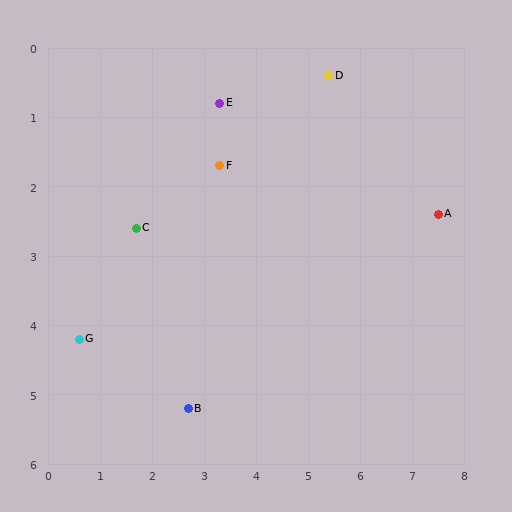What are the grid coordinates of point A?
Point A is at approximately (7.5, 2.4).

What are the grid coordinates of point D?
Point D is at approximately (5.4, 0.4).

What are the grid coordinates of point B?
Point B is at approximately (2.7, 5.2).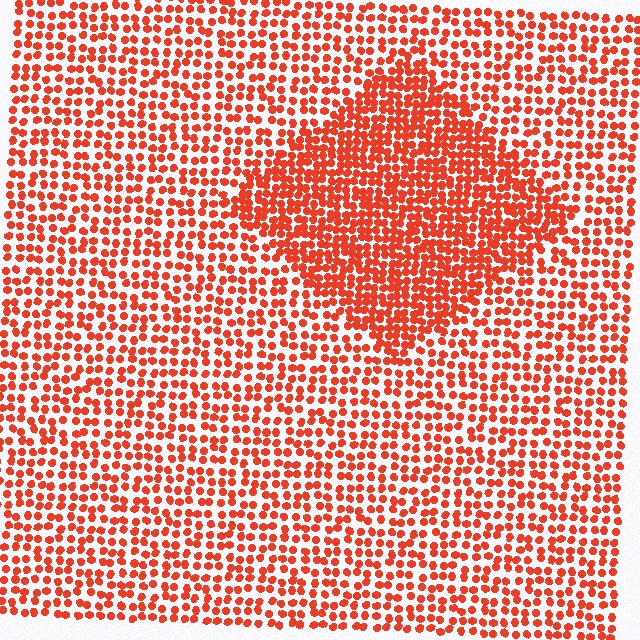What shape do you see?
I see a diamond.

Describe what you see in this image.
The image contains small red elements arranged at two different densities. A diamond-shaped region is visible where the elements are more densely packed than the surrounding area.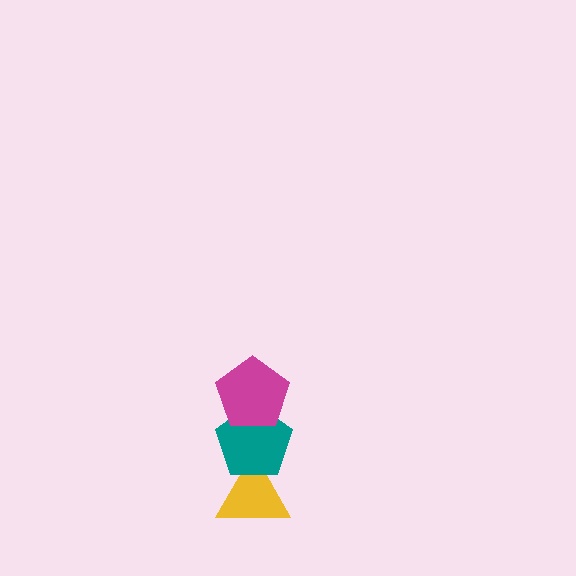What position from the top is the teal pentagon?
The teal pentagon is 2nd from the top.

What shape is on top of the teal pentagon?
The magenta pentagon is on top of the teal pentagon.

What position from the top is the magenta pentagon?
The magenta pentagon is 1st from the top.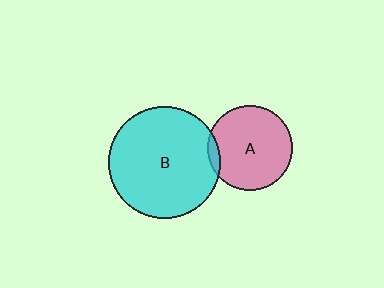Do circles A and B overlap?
Yes.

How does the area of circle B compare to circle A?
Approximately 1.7 times.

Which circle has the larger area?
Circle B (cyan).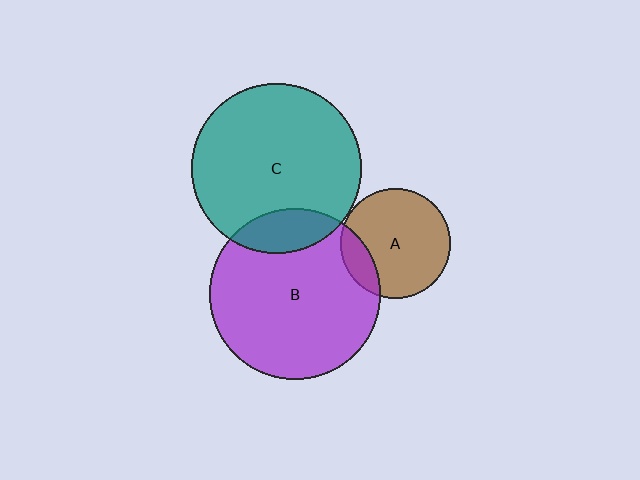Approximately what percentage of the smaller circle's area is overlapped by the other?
Approximately 15%.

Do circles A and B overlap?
Yes.